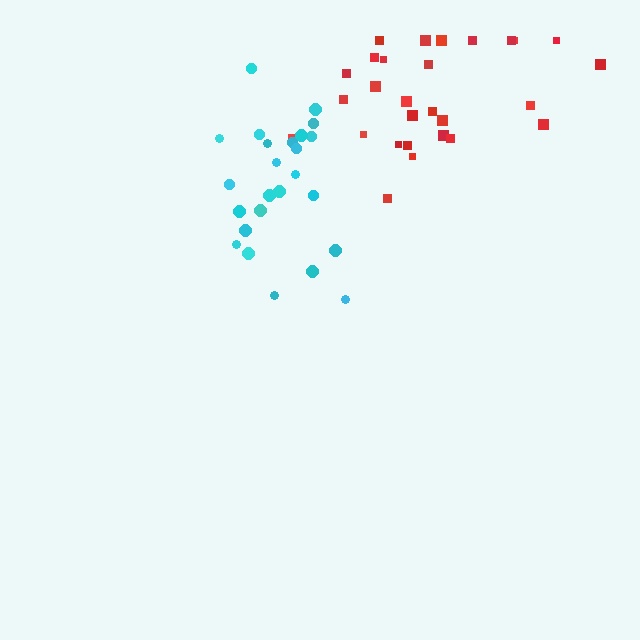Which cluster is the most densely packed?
Cyan.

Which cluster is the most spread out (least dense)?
Red.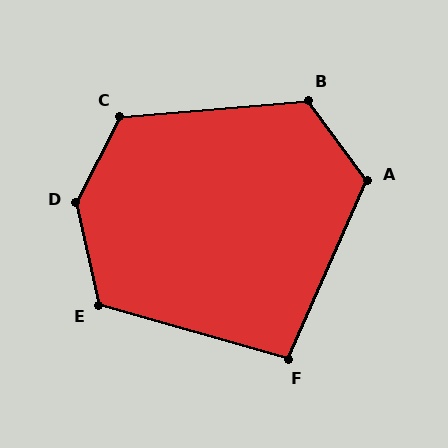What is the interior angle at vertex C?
Approximately 122 degrees (obtuse).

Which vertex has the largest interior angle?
D, at approximately 141 degrees.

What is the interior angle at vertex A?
Approximately 120 degrees (obtuse).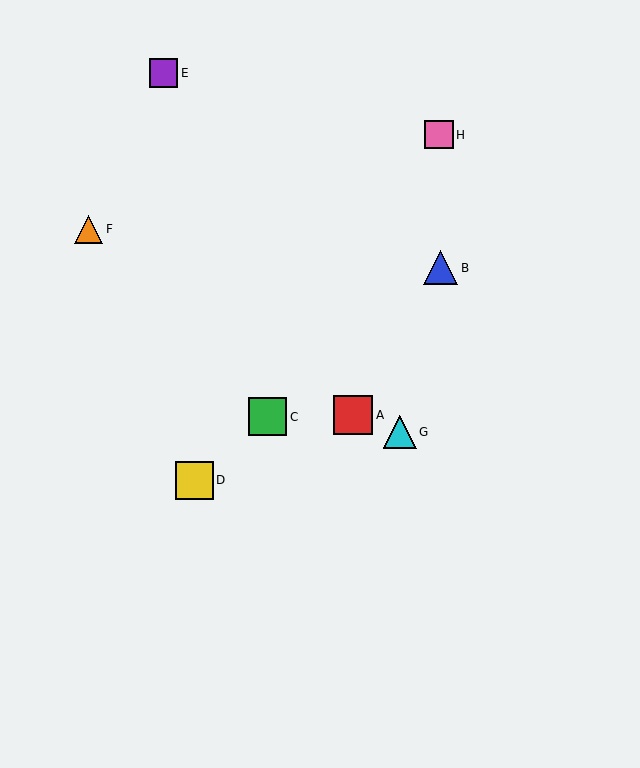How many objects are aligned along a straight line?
3 objects (B, C, D) are aligned along a straight line.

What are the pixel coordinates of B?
Object B is at (440, 268).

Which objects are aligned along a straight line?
Objects B, C, D are aligned along a straight line.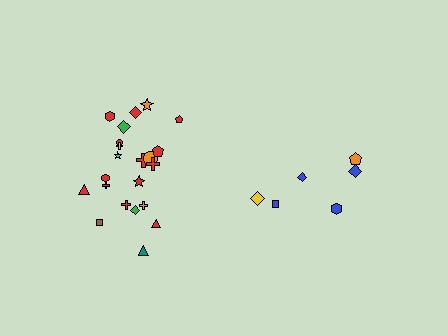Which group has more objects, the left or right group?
The left group.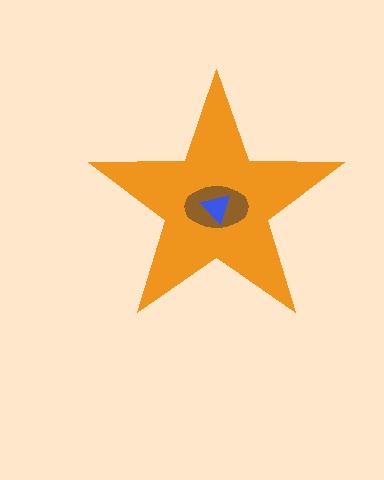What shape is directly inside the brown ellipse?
The blue triangle.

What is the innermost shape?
The blue triangle.